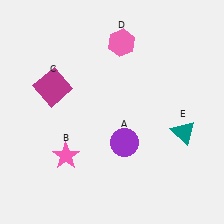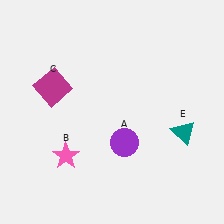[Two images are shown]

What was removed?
The pink hexagon (D) was removed in Image 2.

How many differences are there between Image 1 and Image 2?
There is 1 difference between the two images.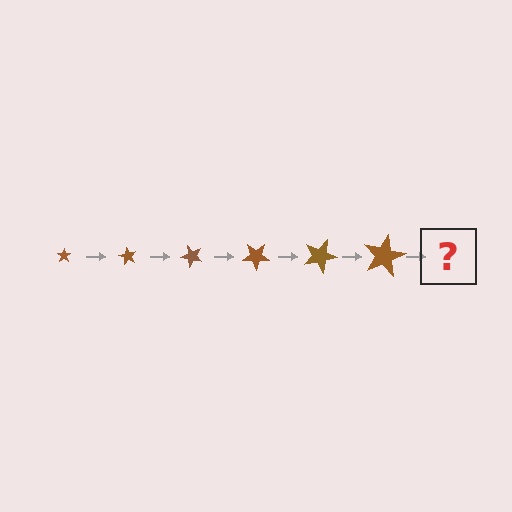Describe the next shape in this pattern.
It should be a star, larger than the previous one and rotated 360 degrees from the start.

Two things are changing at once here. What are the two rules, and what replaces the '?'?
The two rules are that the star grows larger each step and it rotates 60 degrees each step. The '?' should be a star, larger than the previous one and rotated 360 degrees from the start.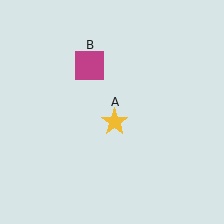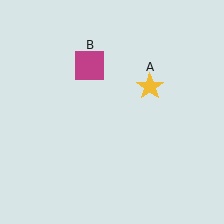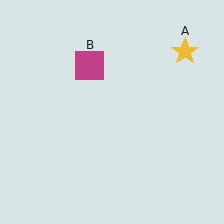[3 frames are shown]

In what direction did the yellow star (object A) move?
The yellow star (object A) moved up and to the right.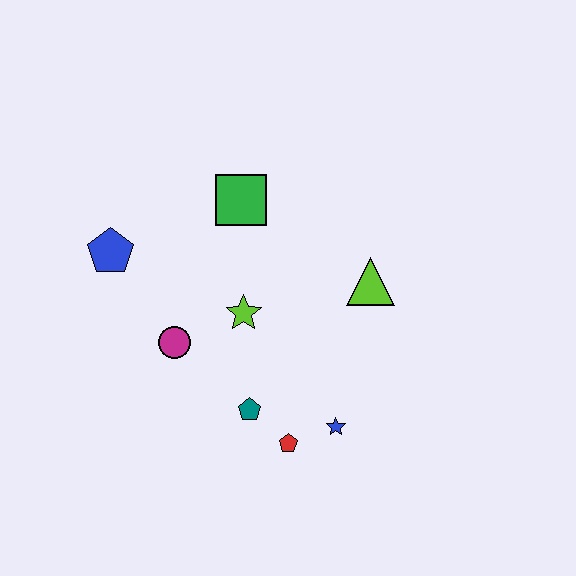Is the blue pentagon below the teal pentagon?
No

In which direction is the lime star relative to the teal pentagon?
The lime star is above the teal pentagon.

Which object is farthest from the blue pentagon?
The blue star is farthest from the blue pentagon.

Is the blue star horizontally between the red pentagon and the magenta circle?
No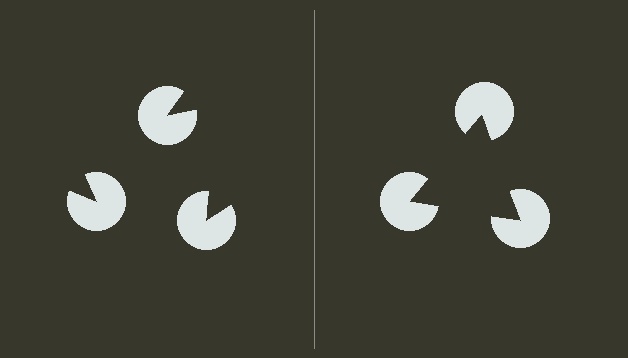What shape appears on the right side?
An illusory triangle.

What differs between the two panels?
The pac-man discs are positioned identically on both sides; only the wedge orientations differ. On the right they align to a triangle; on the left they are misaligned.